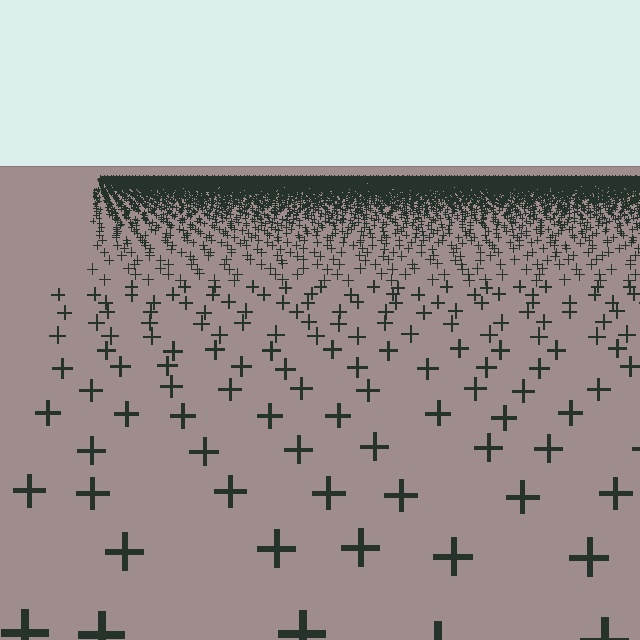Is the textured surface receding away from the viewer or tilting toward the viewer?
The surface is receding away from the viewer. Texture elements get smaller and denser toward the top.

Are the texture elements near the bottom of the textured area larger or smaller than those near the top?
Larger. Near the bottom, elements are closer to the viewer and appear at a bigger on-screen size.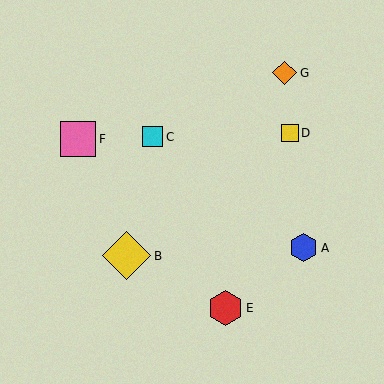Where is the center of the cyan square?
The center of the cyan square is at (153, 137).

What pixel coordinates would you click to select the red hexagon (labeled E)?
Click at (226, 308) to select the red hexagon E.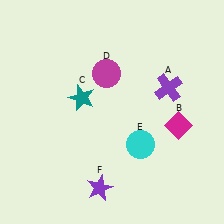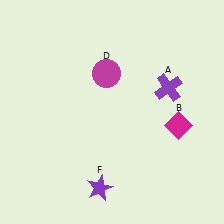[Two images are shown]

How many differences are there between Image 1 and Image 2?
There are 2 differences between the two images.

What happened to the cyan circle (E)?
The cyan circle (E) was removed in Image 2. It was in the bottom-right area of Image 1.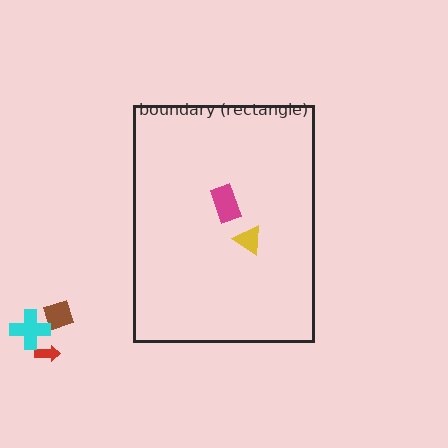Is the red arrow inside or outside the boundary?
Outside.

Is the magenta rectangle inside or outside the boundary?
Inside.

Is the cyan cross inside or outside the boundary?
Outside.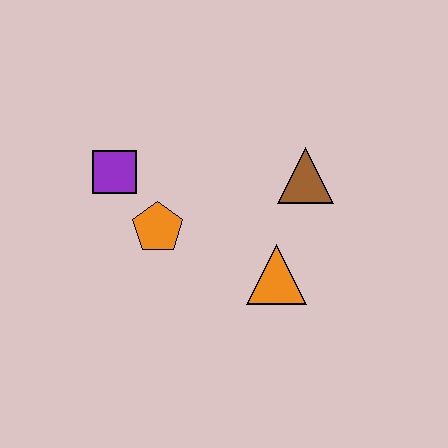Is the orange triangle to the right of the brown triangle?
No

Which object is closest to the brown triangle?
The orange triangle is closest to the brown triangle.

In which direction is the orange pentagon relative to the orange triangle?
The orange pentagon is to the left of the orange triangle.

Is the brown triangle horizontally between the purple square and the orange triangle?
No